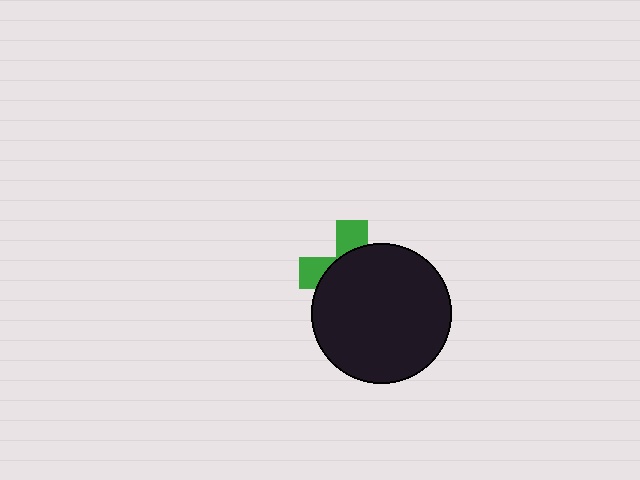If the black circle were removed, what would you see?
You would see the complete green cross.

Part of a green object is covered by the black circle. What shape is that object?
It is a cross.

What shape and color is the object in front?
The object in front is a black circle.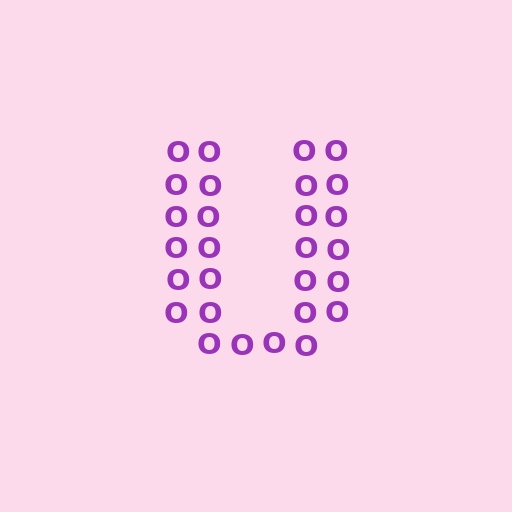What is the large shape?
The large shape is the letter U.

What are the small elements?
The small elements are letter O's.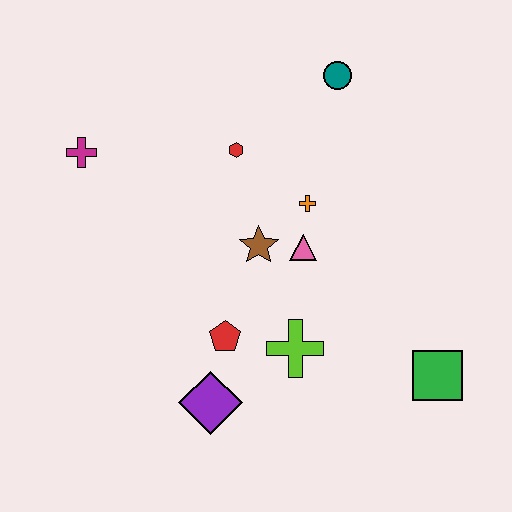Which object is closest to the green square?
The lime cross is closest to the green square.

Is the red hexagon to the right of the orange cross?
No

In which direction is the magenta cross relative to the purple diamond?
The magenta cross is above the purple diamond.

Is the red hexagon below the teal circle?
Yes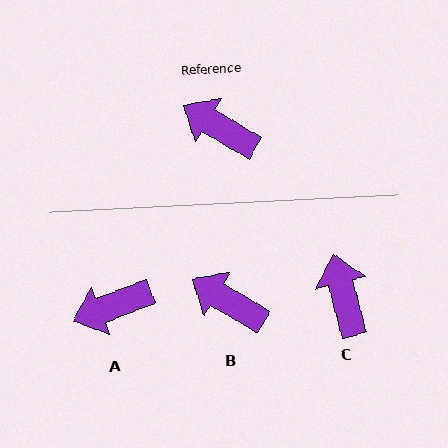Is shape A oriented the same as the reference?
No, it is off by about 52 degrees.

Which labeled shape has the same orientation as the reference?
B.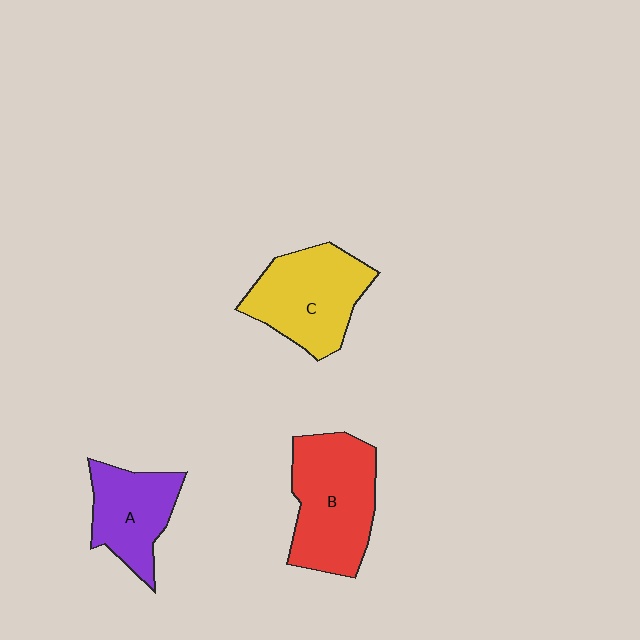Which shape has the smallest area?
Shape A (purple).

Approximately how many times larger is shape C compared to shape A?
Approximately 1.3 times.